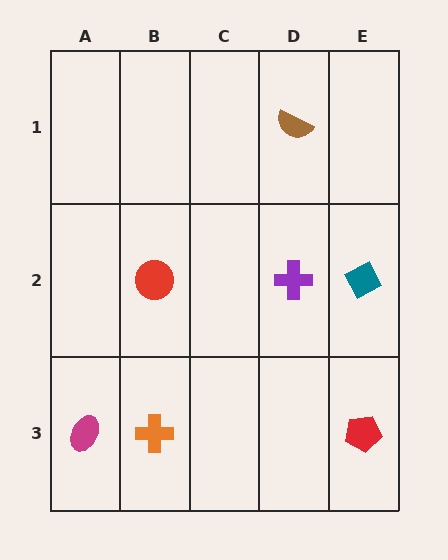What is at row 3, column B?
An orange cross.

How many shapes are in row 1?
1 shape.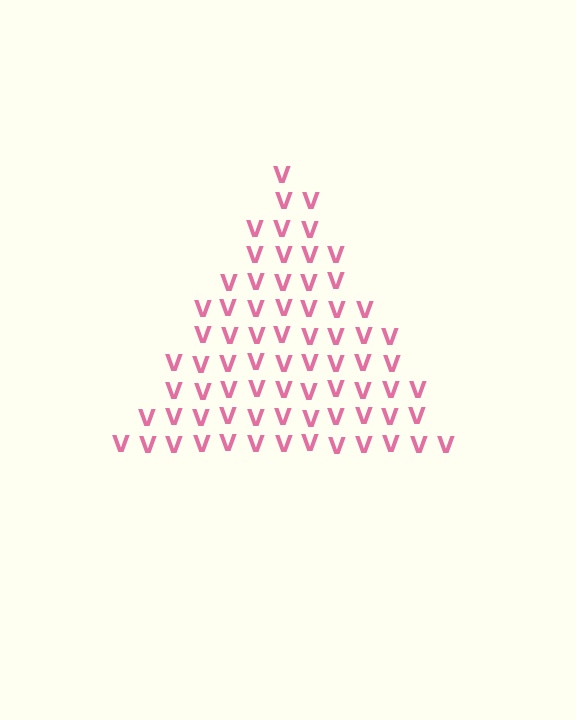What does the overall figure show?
The overall figure shows a triangle.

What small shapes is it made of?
It is made of small letter V's.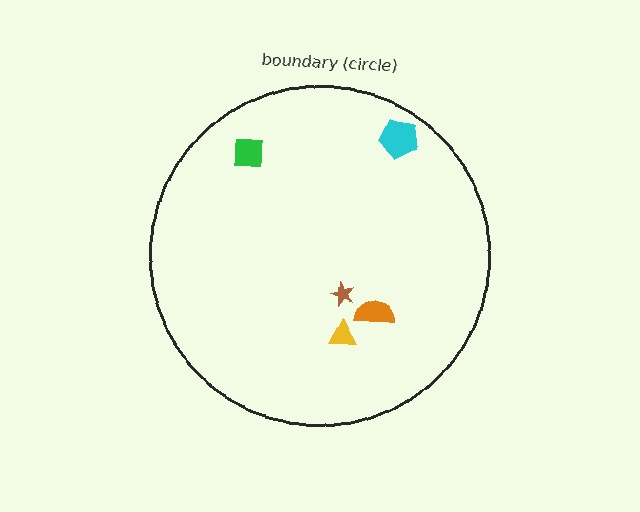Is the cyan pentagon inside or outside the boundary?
Inside.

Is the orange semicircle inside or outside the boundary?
Inside.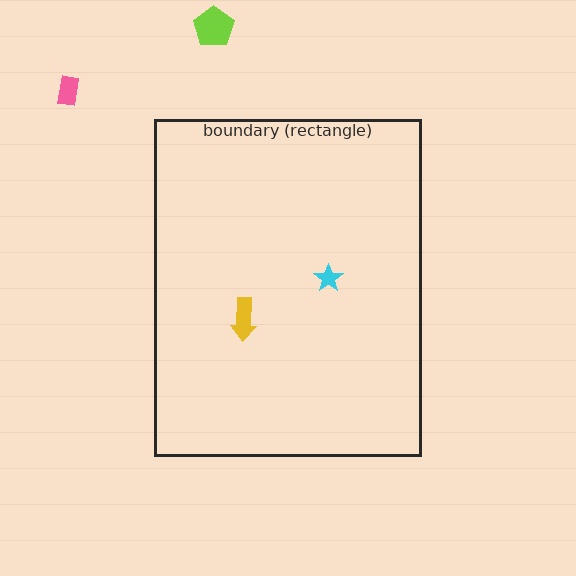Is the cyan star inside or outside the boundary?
Inside.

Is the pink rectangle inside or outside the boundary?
Outside.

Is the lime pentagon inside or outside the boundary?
Outside.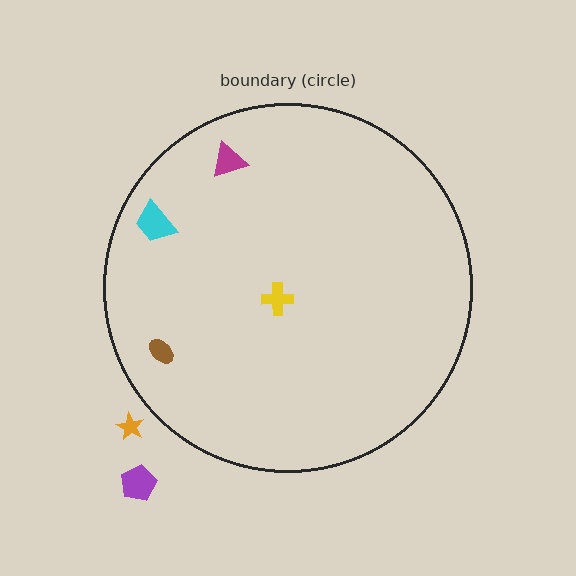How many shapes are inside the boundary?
4 inside, 2 outside.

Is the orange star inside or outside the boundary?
Outside.